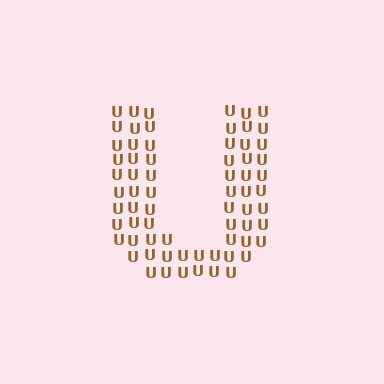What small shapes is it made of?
It is made of small letter U's.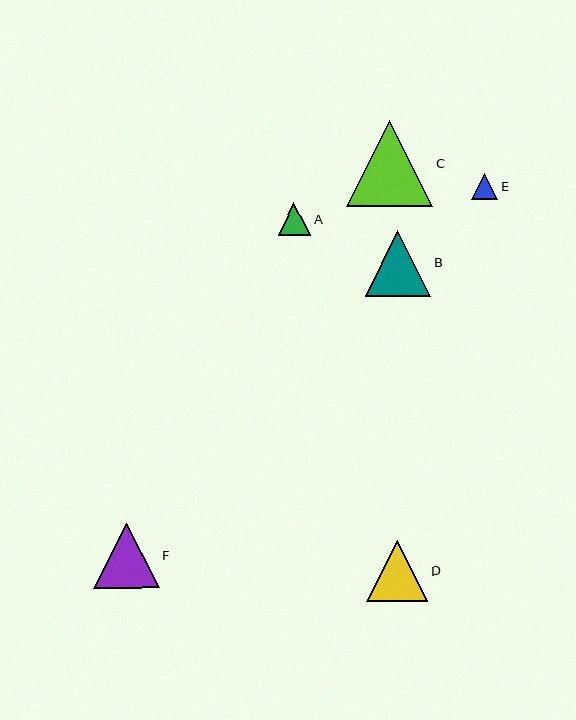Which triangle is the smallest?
Triangle E is the smallest with a size of approximately 26 pixels.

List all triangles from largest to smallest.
From largest to smallest: C, B, F, D, A, E.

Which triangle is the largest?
Triangle C is the largest with a size of approximately 86 pixels.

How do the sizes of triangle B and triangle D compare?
Triangle B and triangle D are approximately the same size.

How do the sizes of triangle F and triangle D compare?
Triangle F and triangle D are approximately the same size.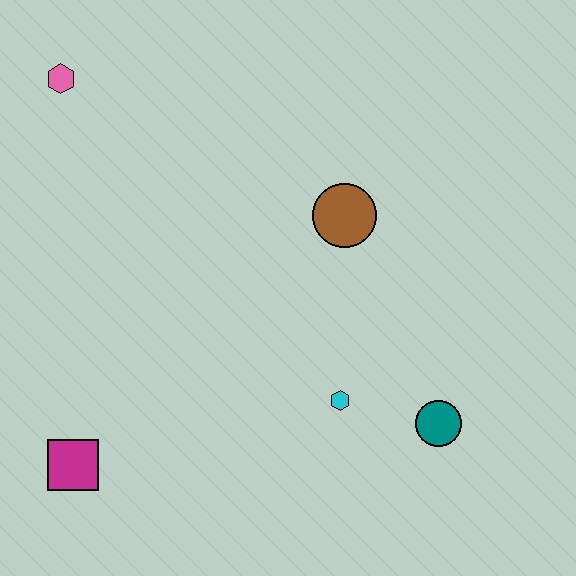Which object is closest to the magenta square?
The cyan hexagon is closest to the magenta square.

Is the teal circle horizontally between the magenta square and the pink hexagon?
No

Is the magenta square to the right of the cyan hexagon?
No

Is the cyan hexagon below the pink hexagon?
Yes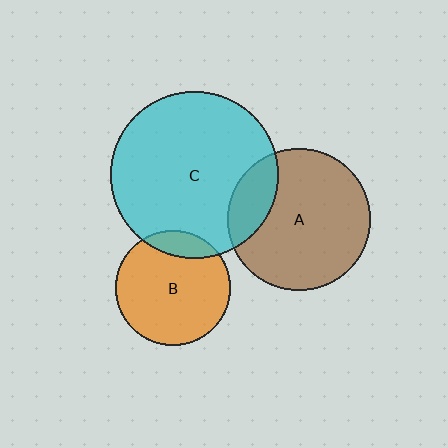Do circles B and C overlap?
Yes.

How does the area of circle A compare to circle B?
Approximately 1.5 times.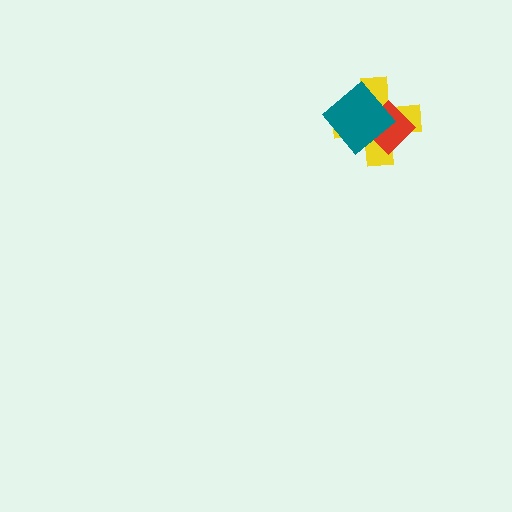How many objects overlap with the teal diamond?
2 objects overlap with the teal diamond.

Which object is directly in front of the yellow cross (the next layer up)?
The red diamond is directly in front of the yellow cross.